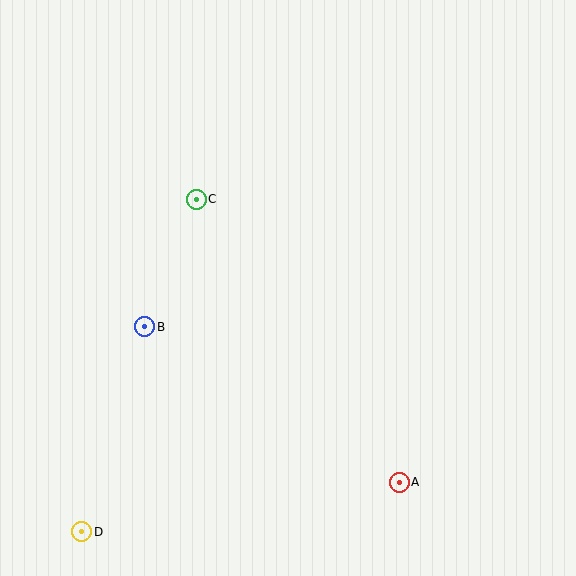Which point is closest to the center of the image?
Point C at (196, 199) is closest to the center.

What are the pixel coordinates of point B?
Point B is at (145, 327).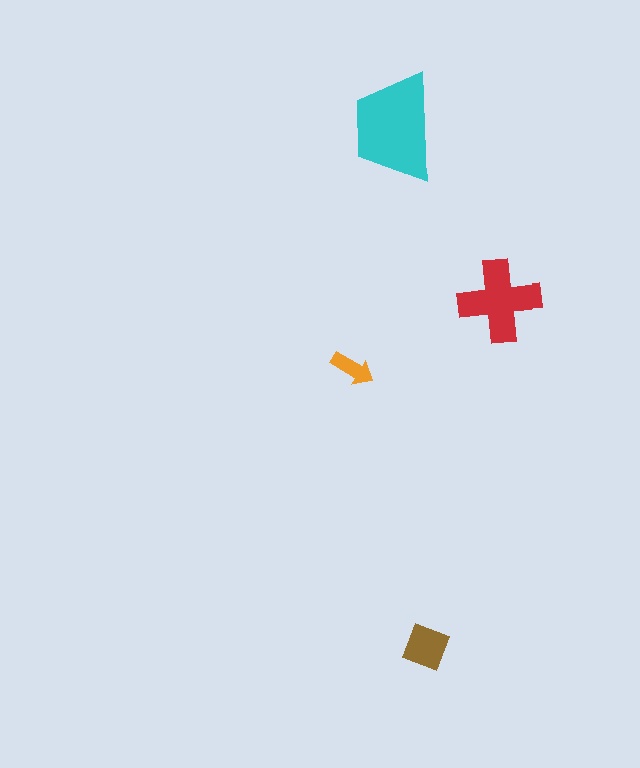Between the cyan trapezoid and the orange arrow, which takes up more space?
The cyan trapezoid.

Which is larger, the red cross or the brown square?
The red cross.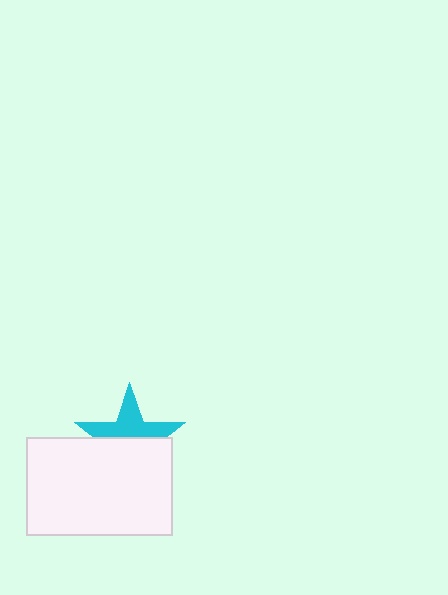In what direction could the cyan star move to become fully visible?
The cyan star could move up. That would shift it out from behind the white rectangle entirely.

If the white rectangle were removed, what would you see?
You would see the complete cyan star.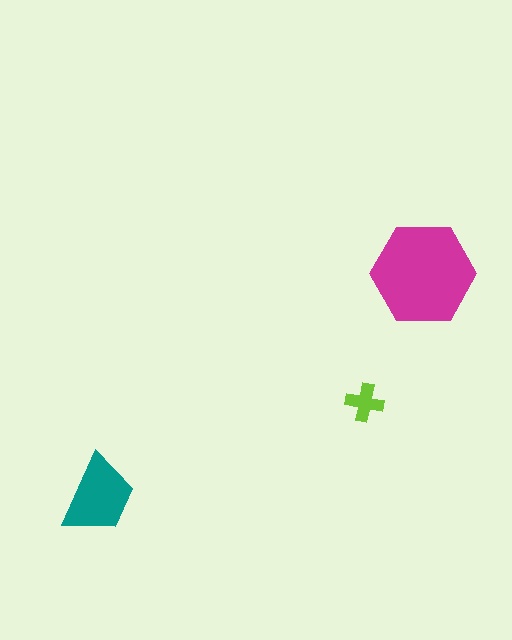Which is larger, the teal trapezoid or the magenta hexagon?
The magenta hexagon.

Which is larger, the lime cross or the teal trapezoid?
The teal trapezoid.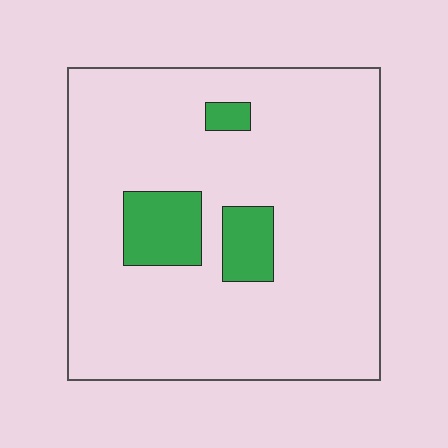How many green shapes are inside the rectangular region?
3.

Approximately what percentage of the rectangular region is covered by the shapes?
Approximately 10%.